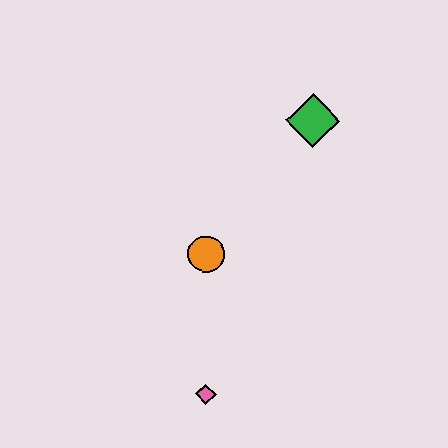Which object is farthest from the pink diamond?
The green diamond is farthest from the pink diamond.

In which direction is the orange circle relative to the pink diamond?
The orange circle is above the pink diamond.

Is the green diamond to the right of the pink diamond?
Yes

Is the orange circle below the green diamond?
Yes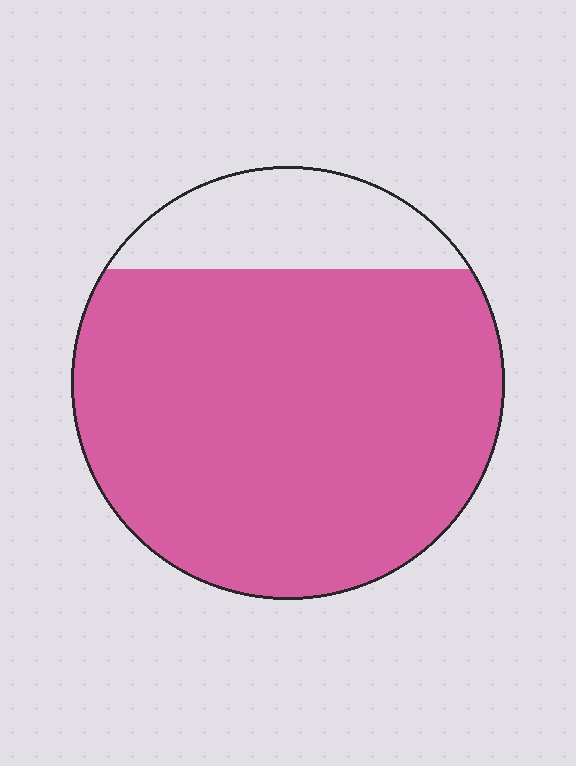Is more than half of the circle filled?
Yes.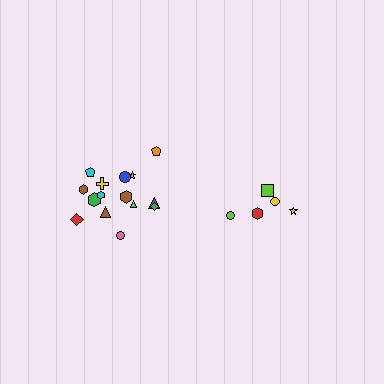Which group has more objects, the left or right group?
The left group.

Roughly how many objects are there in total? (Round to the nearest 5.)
Roughly 20 objects in total.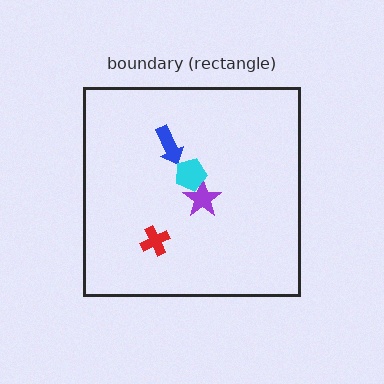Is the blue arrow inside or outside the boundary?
Inside.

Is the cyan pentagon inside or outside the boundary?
Inside.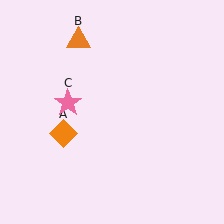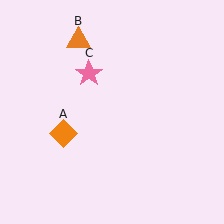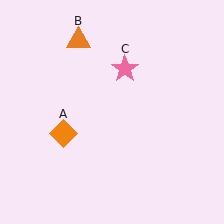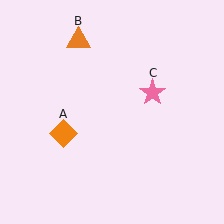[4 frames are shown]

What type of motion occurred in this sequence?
The pink star (object C) rotated clockwise around the center of the scene.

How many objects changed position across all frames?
1 object changed position: pink star (object C).